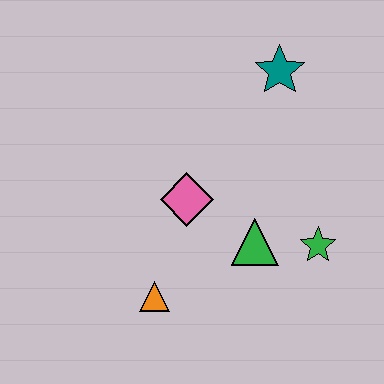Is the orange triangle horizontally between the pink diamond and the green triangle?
No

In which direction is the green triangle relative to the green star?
The green triangle is to the left of the green star.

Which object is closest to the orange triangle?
The pink diamond is closest to the orange triangle.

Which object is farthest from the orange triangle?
The teal star is farthest from the orange triangle.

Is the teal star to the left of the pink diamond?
No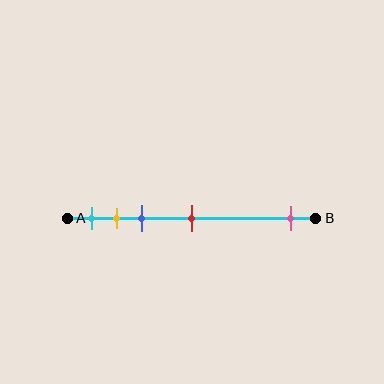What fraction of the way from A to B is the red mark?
The red mark is approximately 50% (0.5) of the way from A to B.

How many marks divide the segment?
There are 5 marks dividing the segment.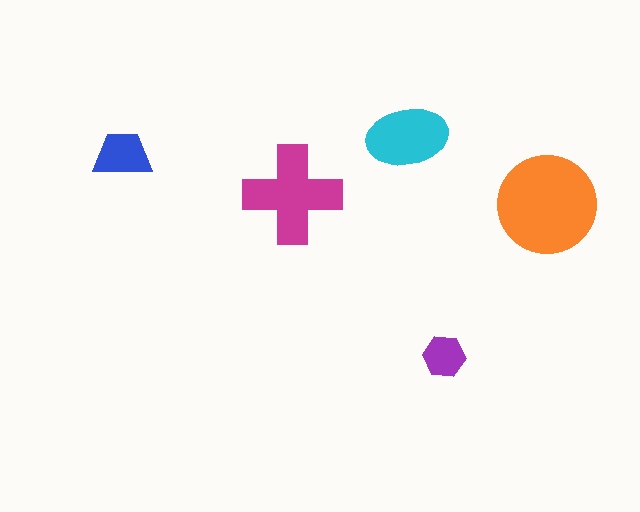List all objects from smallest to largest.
The purple hexagon, the blue trapezoid, the cyan ellipse, the magenta cross, the orange circle.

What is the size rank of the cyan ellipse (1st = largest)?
3rd.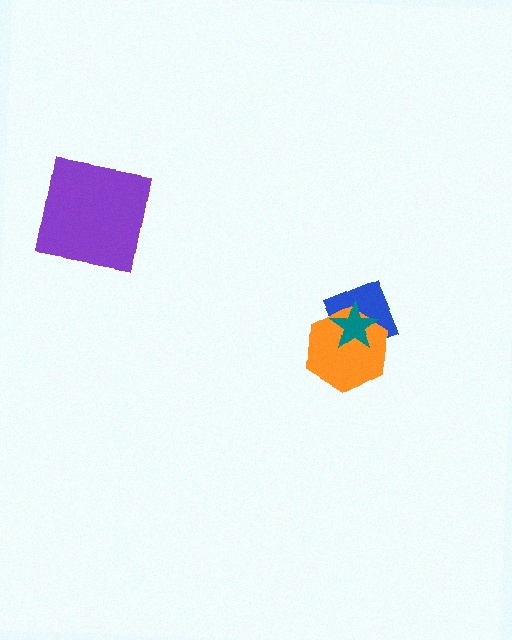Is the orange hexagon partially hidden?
Yes, it is partially covered by another shape.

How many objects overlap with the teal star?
2 objects overlap with the teal star.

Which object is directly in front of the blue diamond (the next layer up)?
The orange hexagon is directly in front of the blue diamond.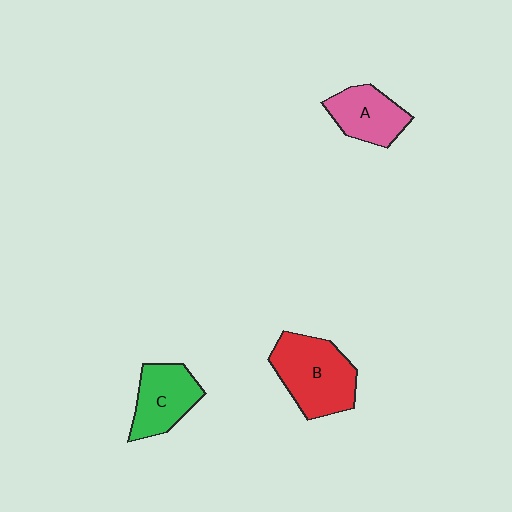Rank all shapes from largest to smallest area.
From largest to smallest: B (red), C (green), A (pink).